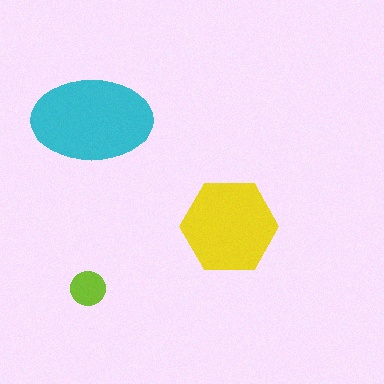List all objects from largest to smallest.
The cyan ellipse, the yellow hexagon, the lime circle.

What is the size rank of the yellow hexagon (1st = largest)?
2nd.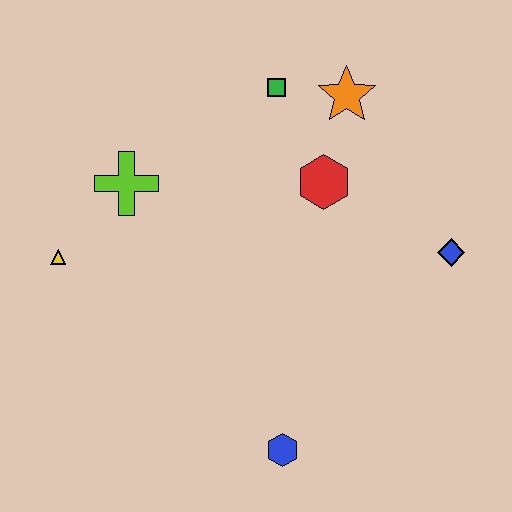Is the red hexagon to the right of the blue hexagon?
Yes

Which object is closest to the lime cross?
The yellow triangle is closest to the lime cross.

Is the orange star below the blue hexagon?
No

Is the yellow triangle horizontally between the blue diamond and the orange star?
No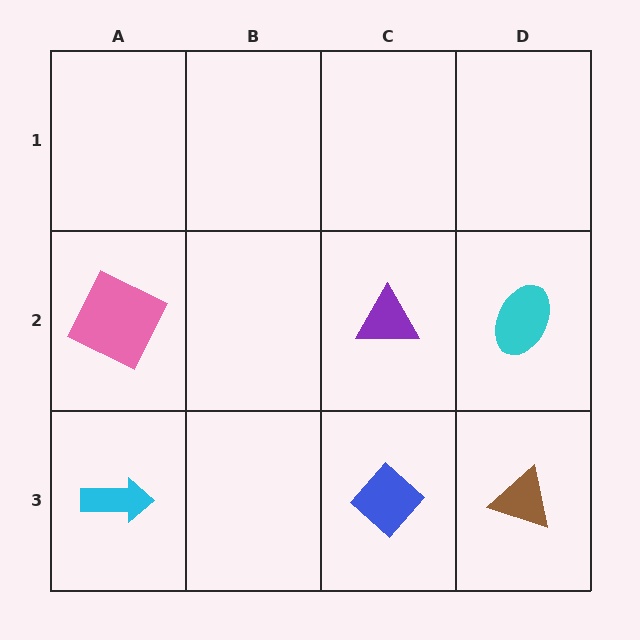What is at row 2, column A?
A pink square.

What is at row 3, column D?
A brown triangle.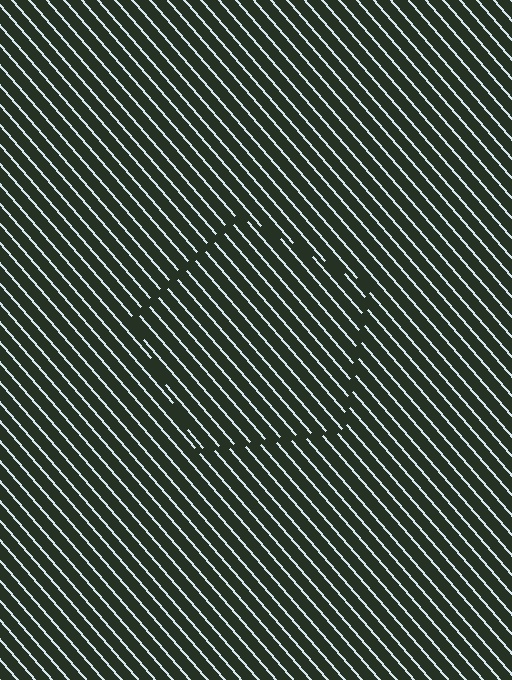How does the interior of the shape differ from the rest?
The interior of the shape contains the same grating, shifted by half a period — the contour is defined by the phase discontinuity where line-ends from the inner and outer gratings abut.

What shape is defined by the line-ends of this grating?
An illusory pentagon. The interior of the shape contains the same grating, shifted by half a period — the contour is defined by the phase discontinuity where line-ends from the inner and outer gratings abut.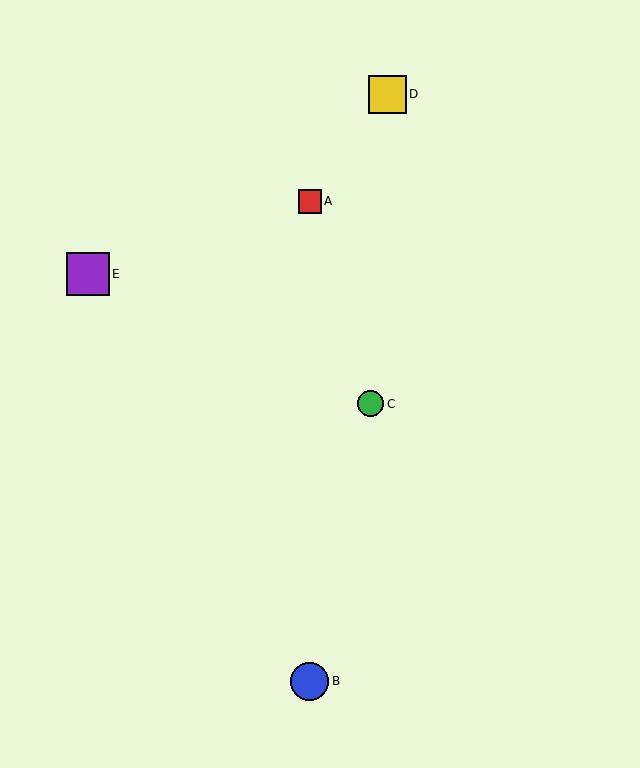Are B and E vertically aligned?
No, B is at x≈310 and E is at x≈88.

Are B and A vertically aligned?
Yes, both are at x≈310.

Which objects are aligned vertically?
Objects A, B are aligned vertically.